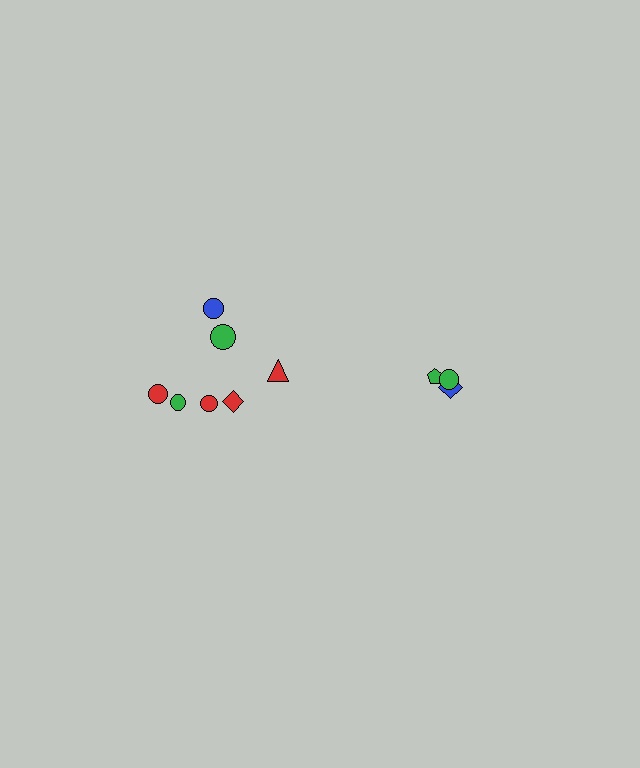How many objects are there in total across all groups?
There are 10 objects.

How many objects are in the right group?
There are 3 objects.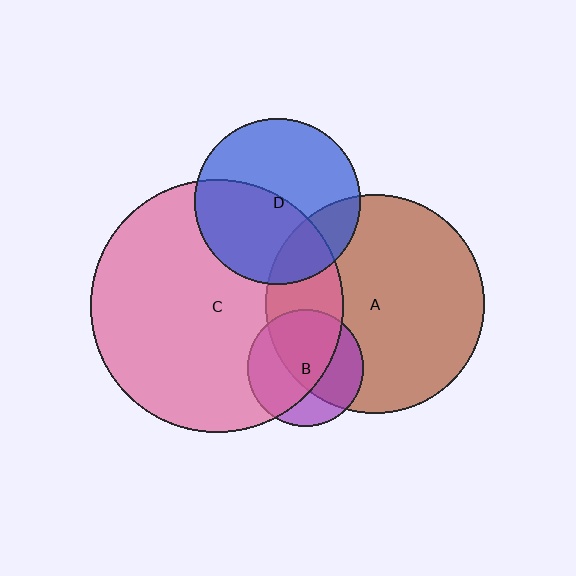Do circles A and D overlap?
Yes.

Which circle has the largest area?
Circle C (pink).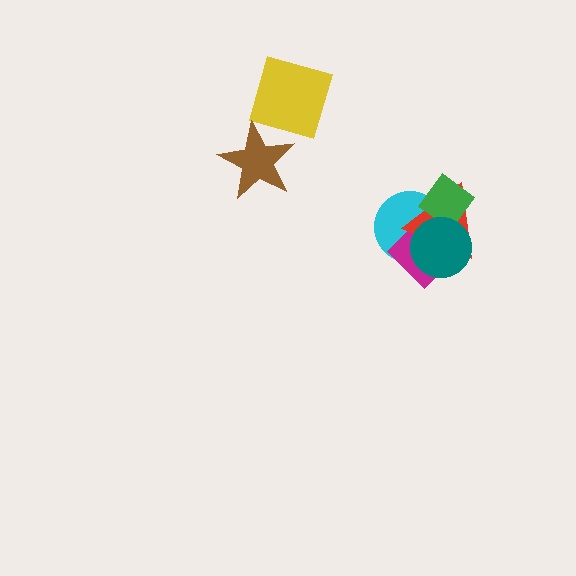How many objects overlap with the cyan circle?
4 objects overlap with the cyan circle.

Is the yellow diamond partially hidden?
Yes, it is partially covered by another shape.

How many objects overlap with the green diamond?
4 objects overlap with the green diamond.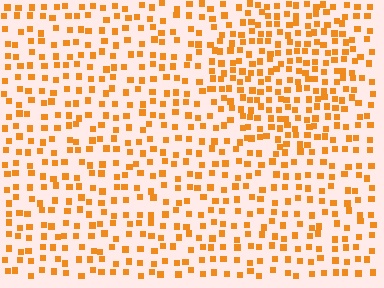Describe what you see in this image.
The image contains small orange elements arranged at two different densities. A circle-shaped region is visible where the elements are more densely packed than the surrounding area.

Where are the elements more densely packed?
The elements are more densely packed inside the circle boundary.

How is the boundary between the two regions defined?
The boundary is defined by a change in element density (approximately 1.7x ratio). All elements are the same color, size, and shape.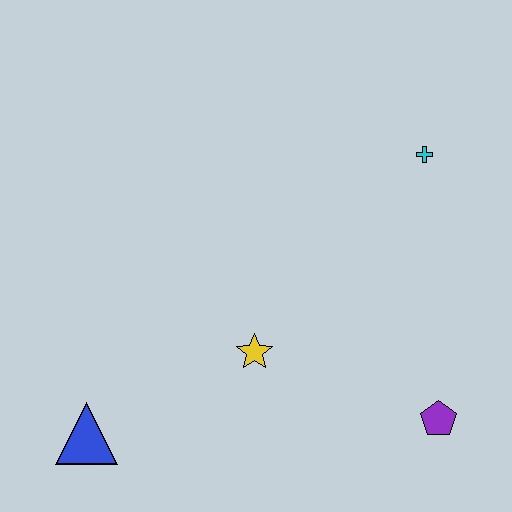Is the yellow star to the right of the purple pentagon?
No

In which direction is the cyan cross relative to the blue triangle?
The cyan cross is to the right of the blue triangle.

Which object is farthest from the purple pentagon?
The blue triangle is farthest from the purple pentagon.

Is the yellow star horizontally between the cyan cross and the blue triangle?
Yes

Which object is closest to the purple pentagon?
The yellow star is closest to the purple pentagon.